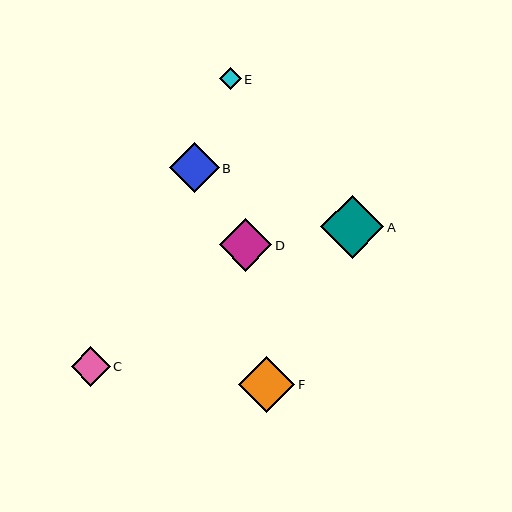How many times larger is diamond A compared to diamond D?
Diamond A is approximately 1.2 times the size of diamond D.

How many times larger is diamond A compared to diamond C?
Diamond A is approximately 1.6 times the size of diamond C.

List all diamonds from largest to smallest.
From largest to smallest: A, F, D, B, C, E.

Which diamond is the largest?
Diamond A is the largest with a size of approximately 63 pixels.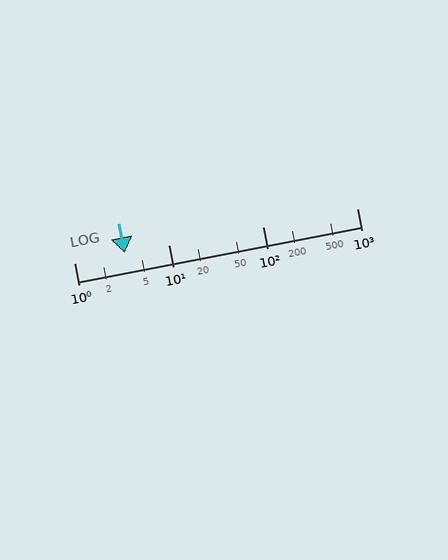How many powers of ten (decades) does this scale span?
The scale spans 3 decades, from 1 to 1000.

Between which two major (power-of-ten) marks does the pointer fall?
The pointer is between 1 and 10.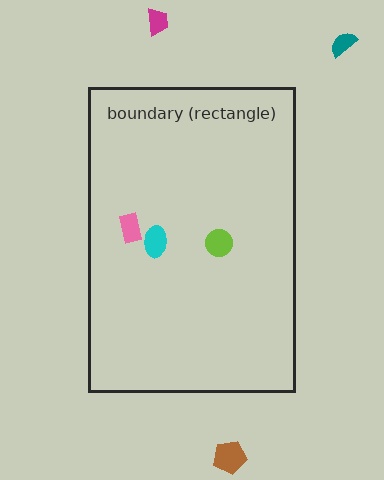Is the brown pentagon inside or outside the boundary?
Outside.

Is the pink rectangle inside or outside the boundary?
Inside.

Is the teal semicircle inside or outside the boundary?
Outside.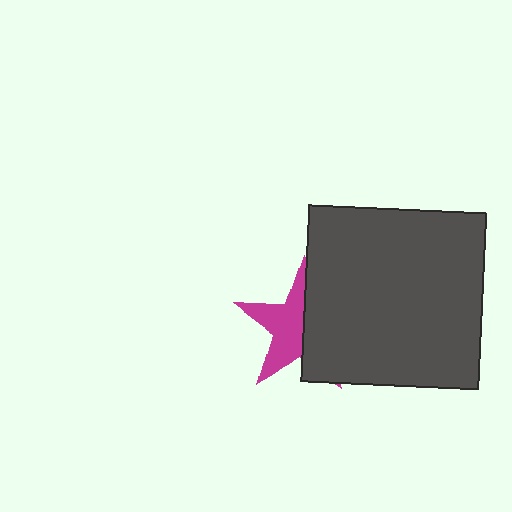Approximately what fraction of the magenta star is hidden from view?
Roughly 48% of the magenta star is hidden behind the dark gray square.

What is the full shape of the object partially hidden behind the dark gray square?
The partially hidden object is a magenta star.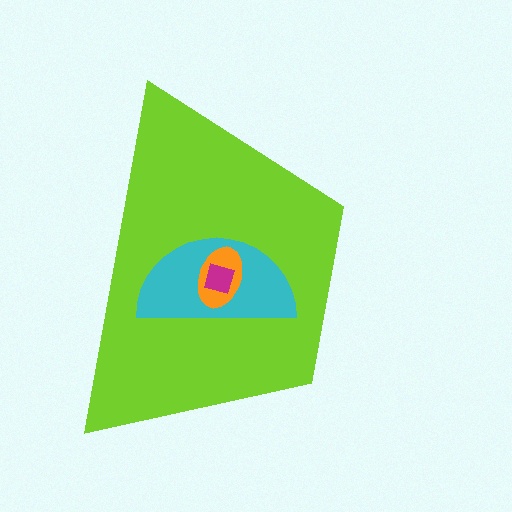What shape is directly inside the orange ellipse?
The magenta diamond.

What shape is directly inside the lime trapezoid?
The cyan semicircle.